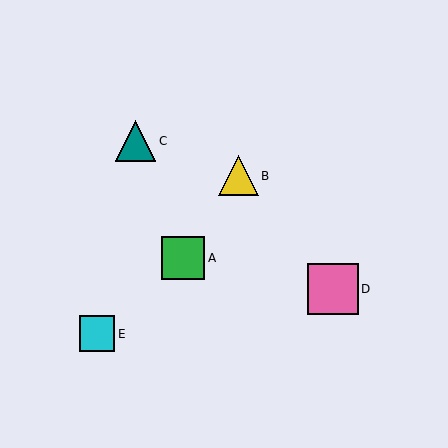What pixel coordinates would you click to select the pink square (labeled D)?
Click at (333, 289) to select the pink square D.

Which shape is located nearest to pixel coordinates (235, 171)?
The yellow triangle (labeled B) at (238, 176) is nearest to that location.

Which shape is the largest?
The pink square (labeled D) is the largest.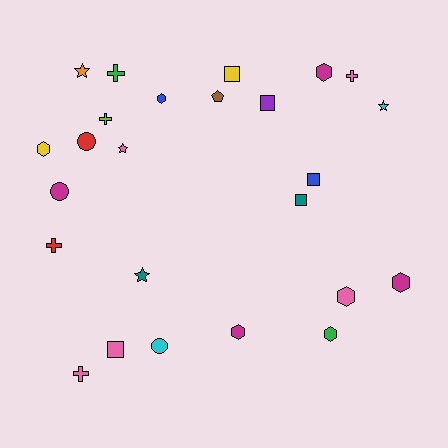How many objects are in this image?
There are 25 objects.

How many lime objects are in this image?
There is 1 lime object.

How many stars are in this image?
There are 4 stars.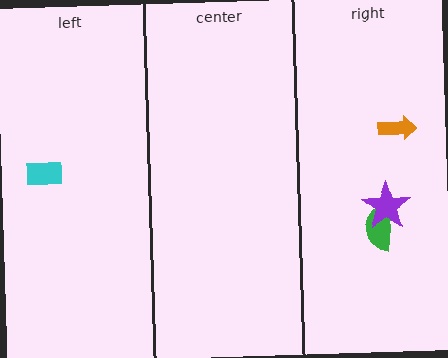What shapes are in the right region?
The green semicircle, the purple star, the orange arrow.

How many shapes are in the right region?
3.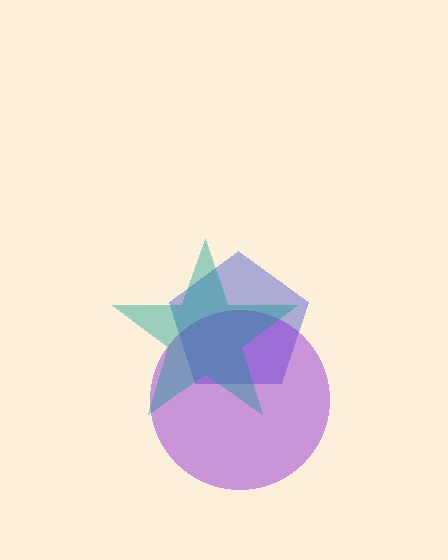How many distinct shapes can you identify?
There are 3 distinct shapes: a blue pentagon, a purple circle, a teal star.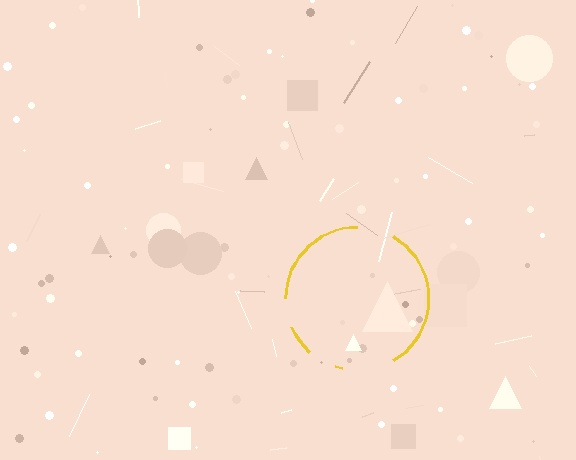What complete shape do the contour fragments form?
The contour fragments form a circle.